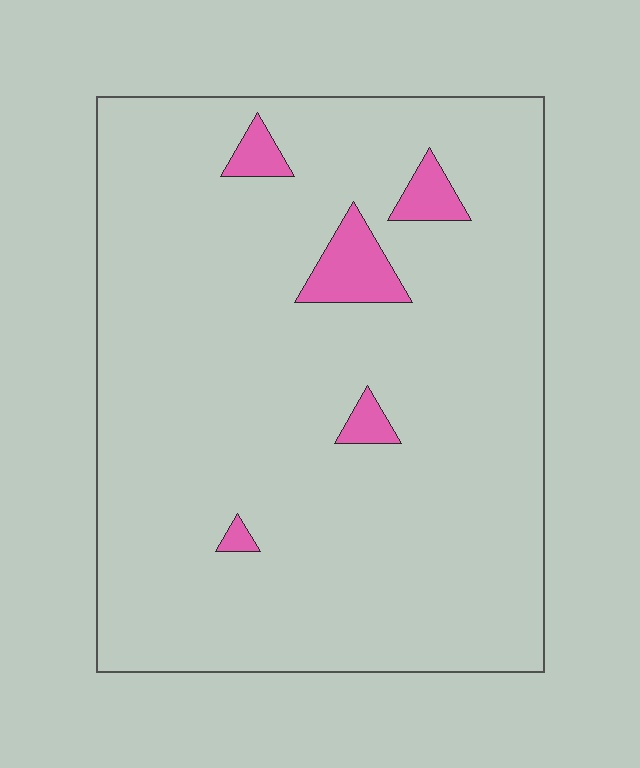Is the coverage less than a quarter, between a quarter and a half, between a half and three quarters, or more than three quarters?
Less than a quarter.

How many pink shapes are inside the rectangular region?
5.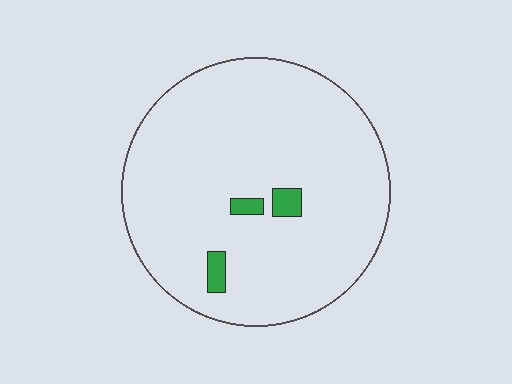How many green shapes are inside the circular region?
3.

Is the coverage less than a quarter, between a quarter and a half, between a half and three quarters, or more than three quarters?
Less than a quarter.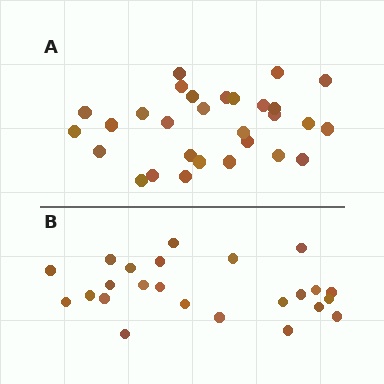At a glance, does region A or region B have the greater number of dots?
Region A (the top region) has more dots.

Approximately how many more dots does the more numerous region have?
Region A has about 5 more dots than region B.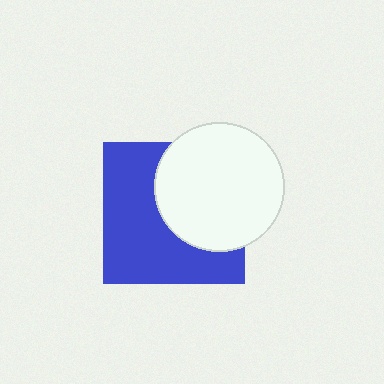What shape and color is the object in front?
The object in front is a white circle.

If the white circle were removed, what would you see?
You would see the complete blue square.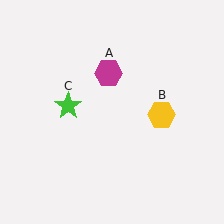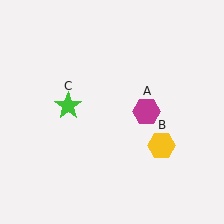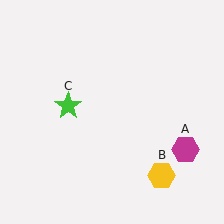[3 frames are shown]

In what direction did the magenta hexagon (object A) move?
The magenta hexagon (object A) moved down and to the right.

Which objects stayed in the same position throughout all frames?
Green star (object C) remained stationary.